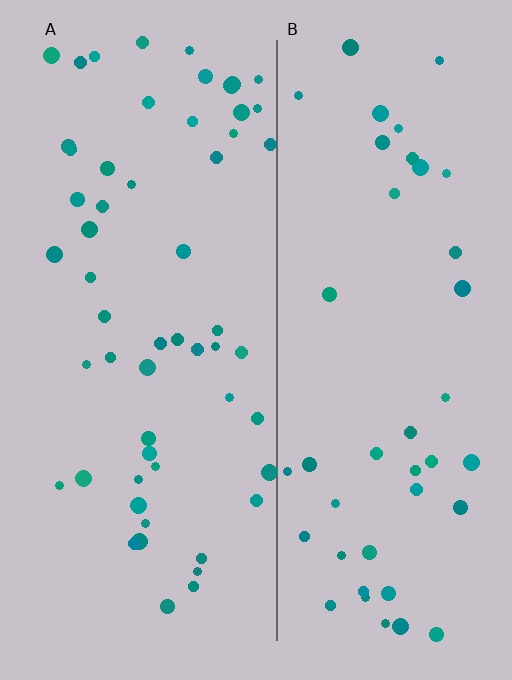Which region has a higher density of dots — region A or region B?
A (the left).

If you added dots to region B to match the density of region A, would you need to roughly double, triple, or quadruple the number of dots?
Approximately double.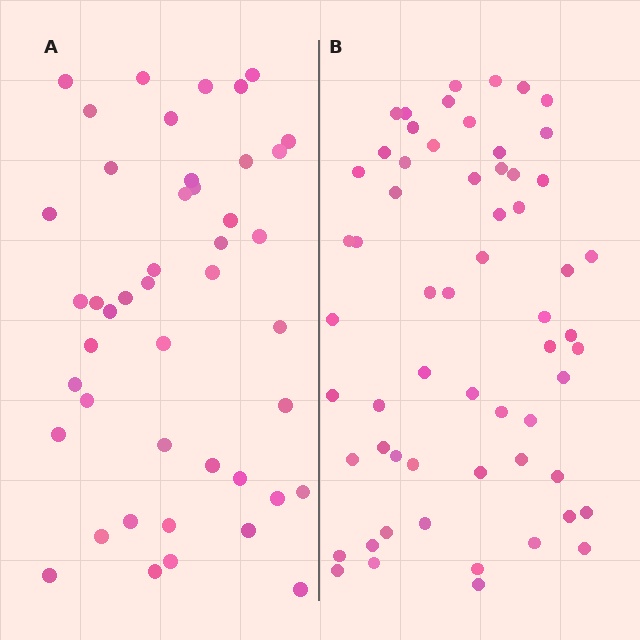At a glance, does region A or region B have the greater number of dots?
Region B (the right region) has more dots.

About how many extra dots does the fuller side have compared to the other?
Region B has approximately 15 more dots than region A.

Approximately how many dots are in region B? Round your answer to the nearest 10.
About 60 dots.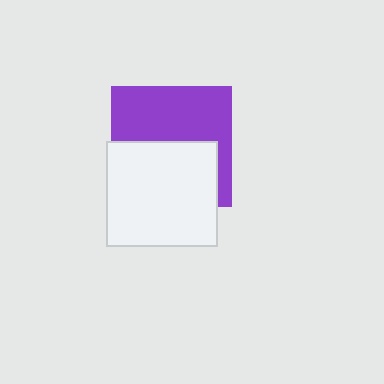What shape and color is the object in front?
The object in front is a white rectangle.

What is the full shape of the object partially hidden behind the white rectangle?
The partially hidden object is a purple square.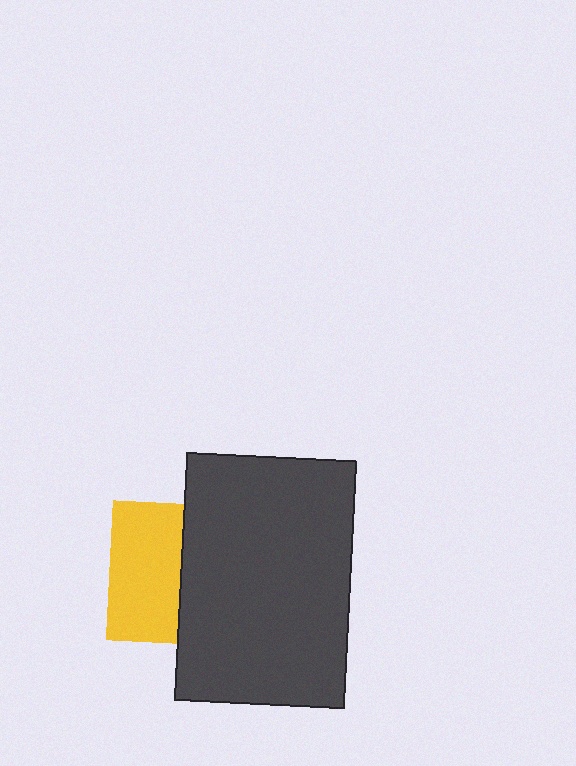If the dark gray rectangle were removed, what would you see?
You would see the complete yellow square.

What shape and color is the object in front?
The object in front is a dark gray rectangle.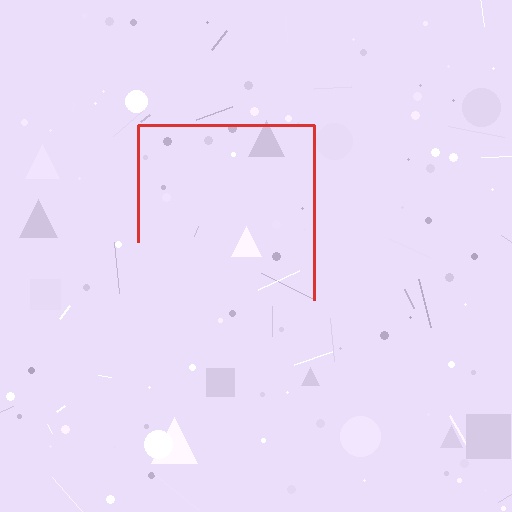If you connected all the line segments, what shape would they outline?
They would outline a square.